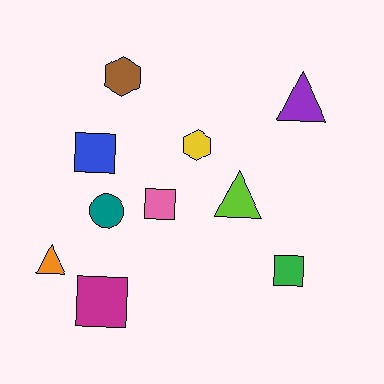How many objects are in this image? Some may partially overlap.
There are 10 objects.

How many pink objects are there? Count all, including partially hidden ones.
There is 1 pink object.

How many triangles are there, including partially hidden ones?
There are 3 triangles.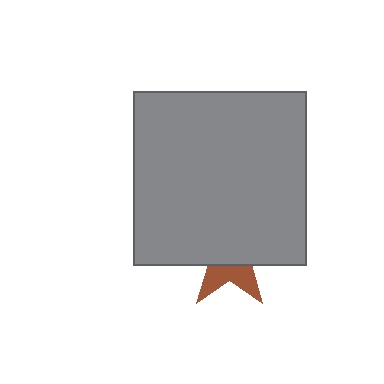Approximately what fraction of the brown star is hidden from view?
Roughly 64% of the brown star is hidden behind the gray square.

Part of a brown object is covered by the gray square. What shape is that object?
It is a star.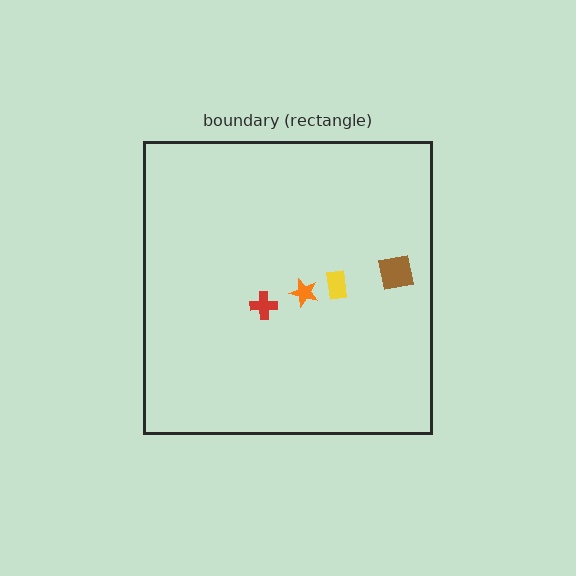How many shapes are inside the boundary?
4 inside, 0 outside.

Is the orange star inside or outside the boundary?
Inside.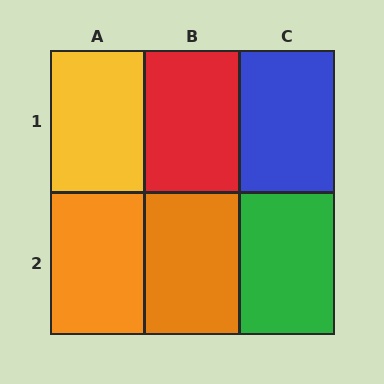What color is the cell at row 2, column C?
Green.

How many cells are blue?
1 cell is blue.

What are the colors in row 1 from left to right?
Yellow, red, blue.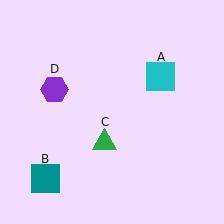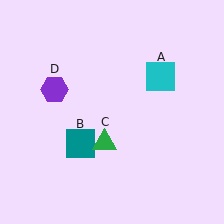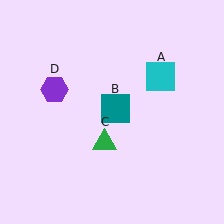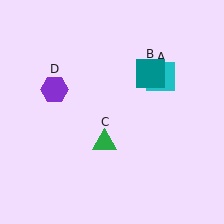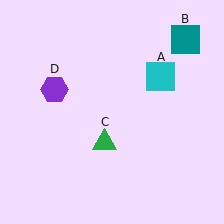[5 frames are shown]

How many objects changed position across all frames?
1 object changed position: teal square (object B).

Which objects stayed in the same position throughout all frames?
Cyan square (object A) and green triangle (object C) and purple hexagon (object D) remained stationary.